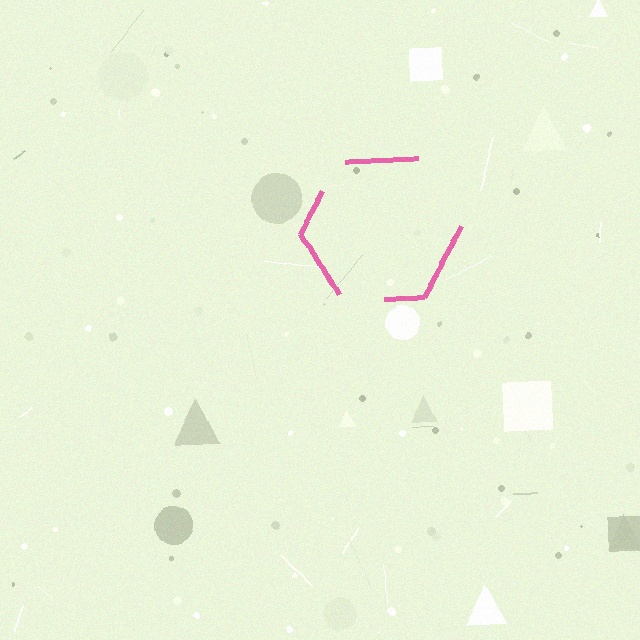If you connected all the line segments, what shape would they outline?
They would outline a hexagon.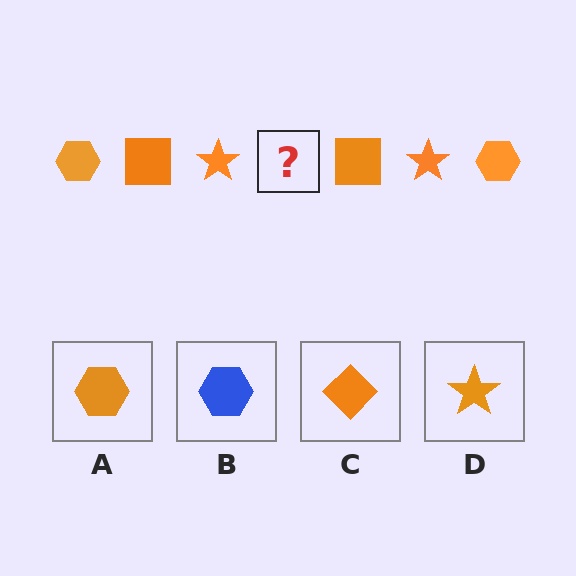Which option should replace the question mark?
Option A.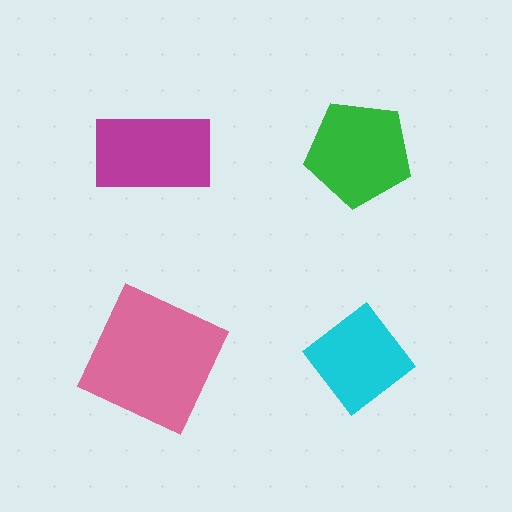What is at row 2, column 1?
A pink square.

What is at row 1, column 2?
A green pentagon.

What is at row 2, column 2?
A cyan diamond.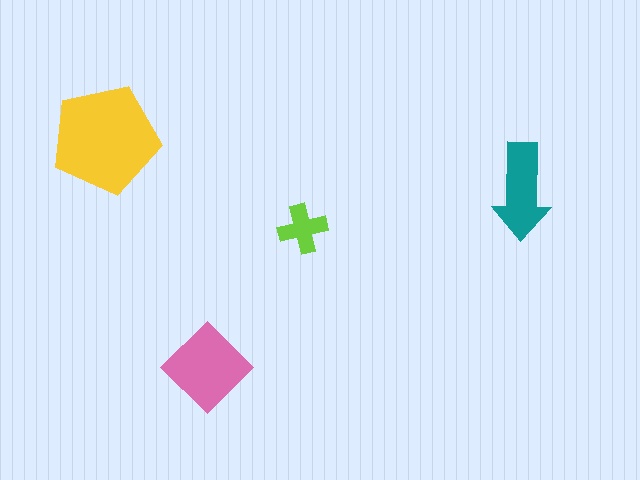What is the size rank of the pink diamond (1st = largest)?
2nd.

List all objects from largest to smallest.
The yellow pentagon, the pink diamond, the teal arrow, the lime cross.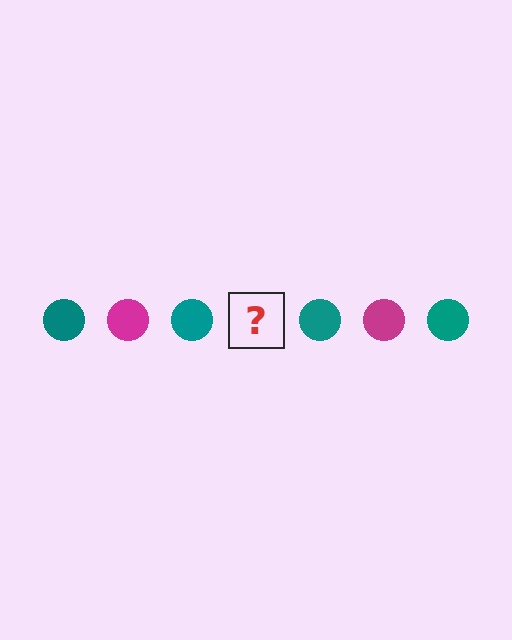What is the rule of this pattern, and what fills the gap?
The rule is that the pattern cycles through teal, magenta circles. The gap should be filled with a magenta circle.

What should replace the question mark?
The question mark should be replaced with a magenta circle.